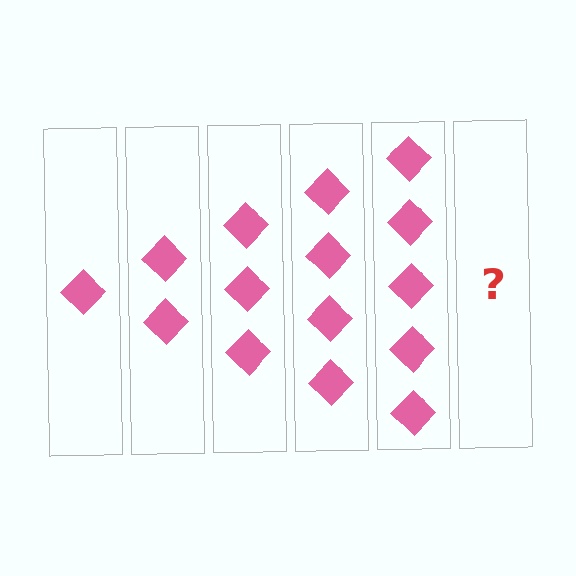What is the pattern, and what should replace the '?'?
The pattern is that each step adds one more diamond. The '?' should be 6 diamonds.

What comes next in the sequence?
The next element should be 6 diamonds.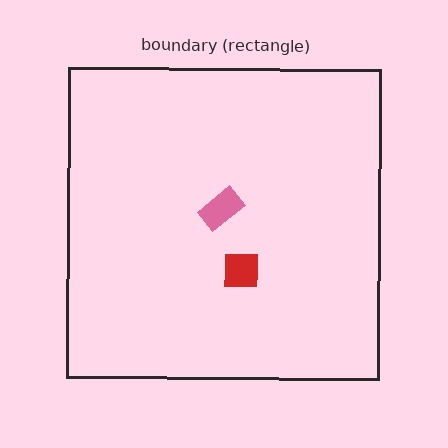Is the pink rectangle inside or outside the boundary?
Inside.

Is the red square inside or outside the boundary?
Inside.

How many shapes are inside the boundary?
2 inside, 0 outside.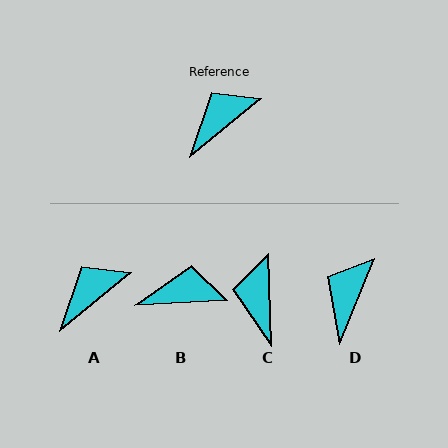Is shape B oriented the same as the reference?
No, it is off by about 36 degrees.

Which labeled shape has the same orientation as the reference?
A.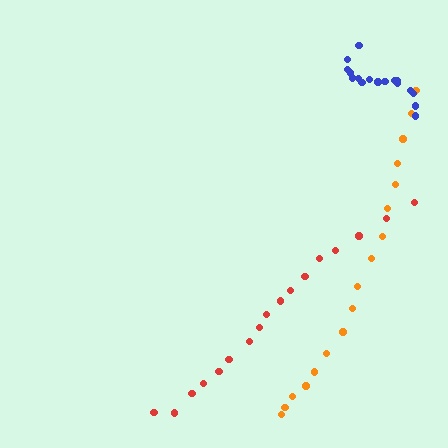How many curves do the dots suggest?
There are 3 distinct paths.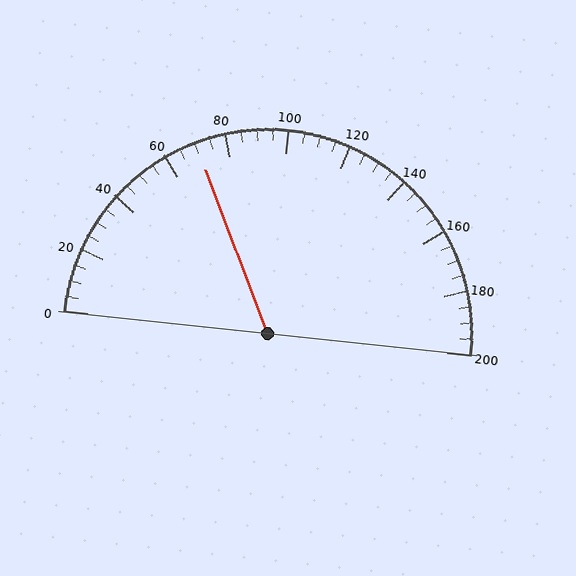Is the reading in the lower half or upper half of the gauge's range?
The reading is in the lower half of the range (0 to 200).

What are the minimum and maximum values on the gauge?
The gauge ranges from 0 to 200.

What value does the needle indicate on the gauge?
The needle indicates approximately 70.